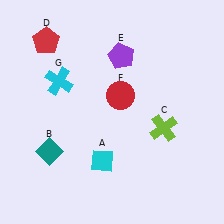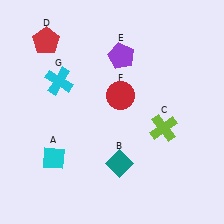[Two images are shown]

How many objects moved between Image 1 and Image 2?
2 objects moved between the two images.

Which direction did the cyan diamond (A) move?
The cyan diamond (A) moved left.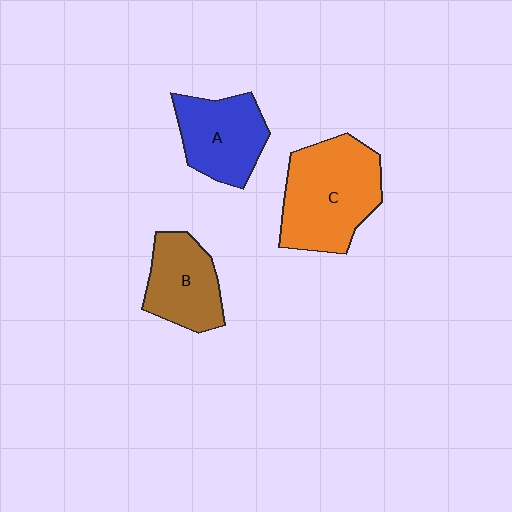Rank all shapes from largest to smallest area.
From largest to smallest: C (orange), A (blue), B (brown).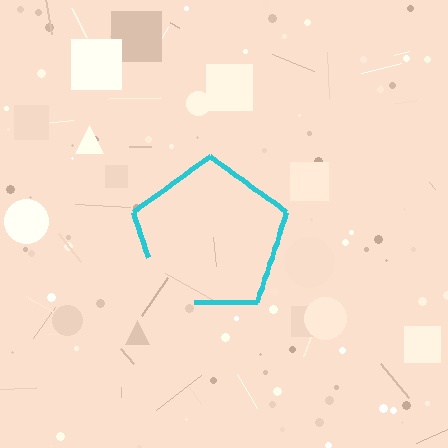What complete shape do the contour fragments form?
The contour fragments form a pentagon.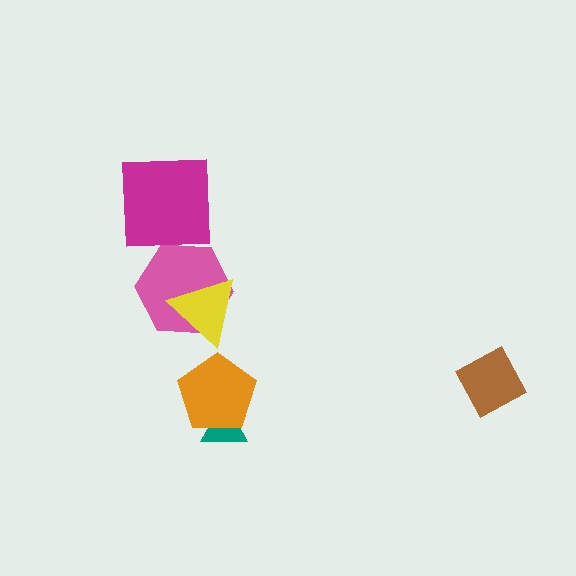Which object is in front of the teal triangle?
The orange pentagon is in front of the teal triangle.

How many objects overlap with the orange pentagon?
1 object overlaps with the orange pentagon.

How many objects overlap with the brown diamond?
0 objects overlap with the brown diamond.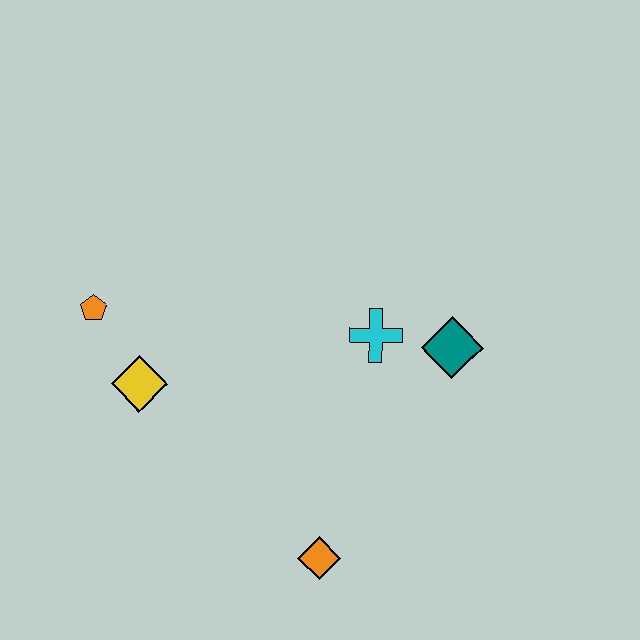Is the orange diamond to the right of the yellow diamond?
Yes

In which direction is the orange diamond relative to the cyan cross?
The orange diamond is below the cyan cross.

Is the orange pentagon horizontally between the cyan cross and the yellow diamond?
No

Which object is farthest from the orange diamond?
The orange pentagon is farthest from the orange diamond.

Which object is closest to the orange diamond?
The cyan cross is closest to the orange diamond.